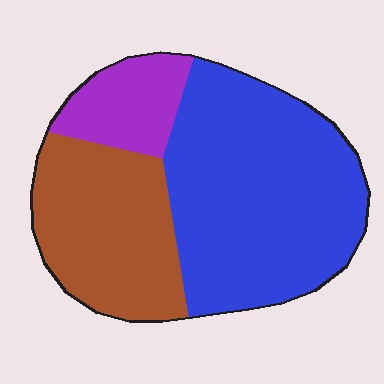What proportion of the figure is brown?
Brown covers about 30% of the figure.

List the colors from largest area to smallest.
From largest to smallest: blue, brown, purple.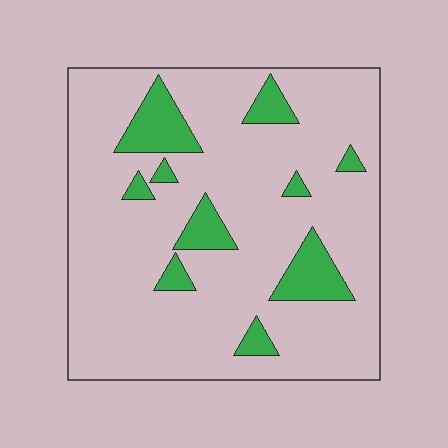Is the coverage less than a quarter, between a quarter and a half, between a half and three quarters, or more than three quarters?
Less than a quarter.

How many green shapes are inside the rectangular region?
10.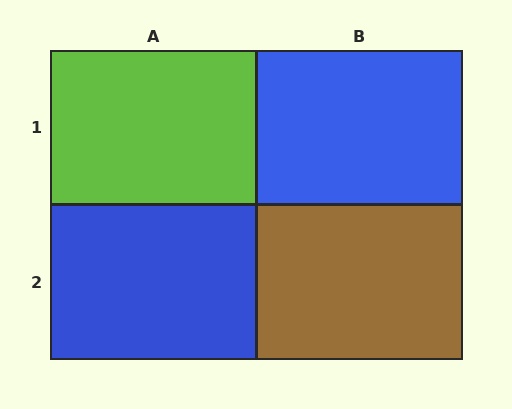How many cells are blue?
2 cells are blue.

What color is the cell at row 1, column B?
Blue.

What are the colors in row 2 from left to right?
Blue, brown.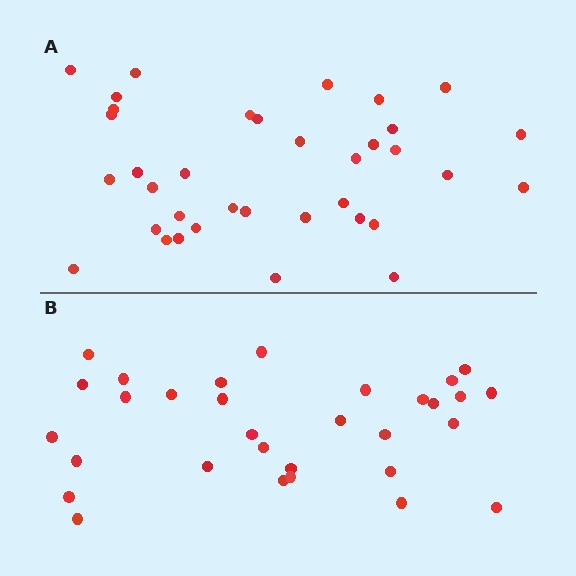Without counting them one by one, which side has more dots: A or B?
Region A (the top region) has more dots.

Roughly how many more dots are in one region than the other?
Region A has about 5 more dots than region B.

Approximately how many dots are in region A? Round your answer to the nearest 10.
About 40 dots. (The exact count is 36, which rounds to 40.)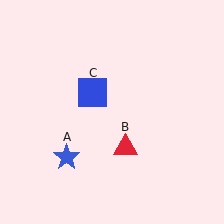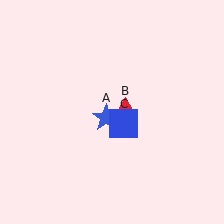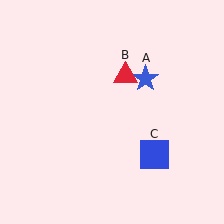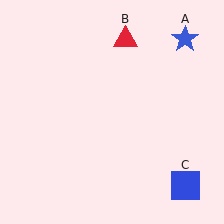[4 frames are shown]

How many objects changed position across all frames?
3 objects changed position: blue star (object A), red triangle (object B), blue square (object C).